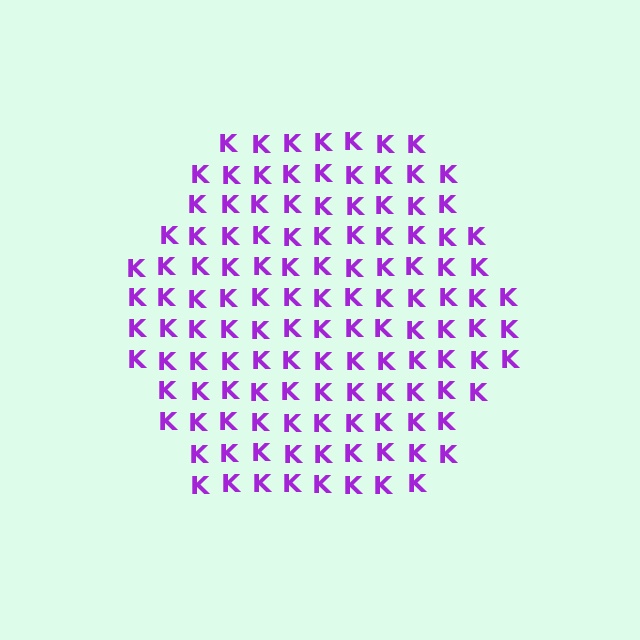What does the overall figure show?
The overall figure shows a hexagon.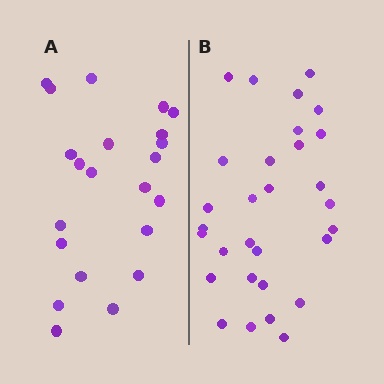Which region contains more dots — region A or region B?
Region B (the right region) has more dots.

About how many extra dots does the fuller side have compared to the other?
Region B has roughly 8 or so more dots than region A.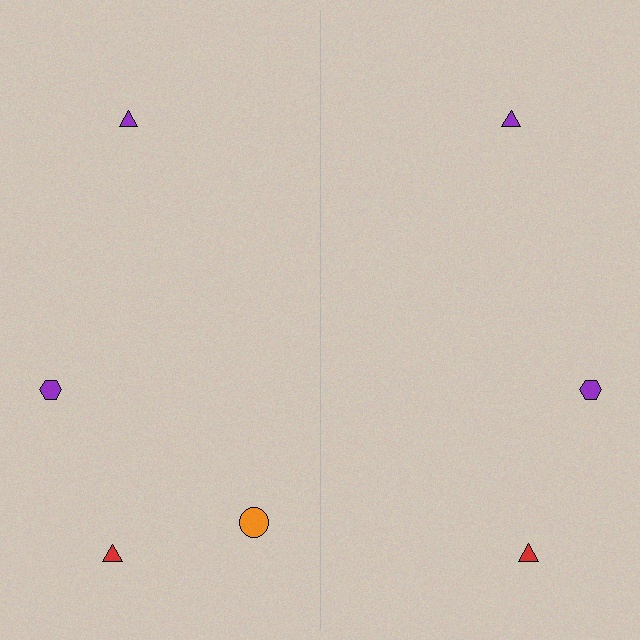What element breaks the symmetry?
A orange circle is missing from the right side.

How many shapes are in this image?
There are 7 shapes in this image.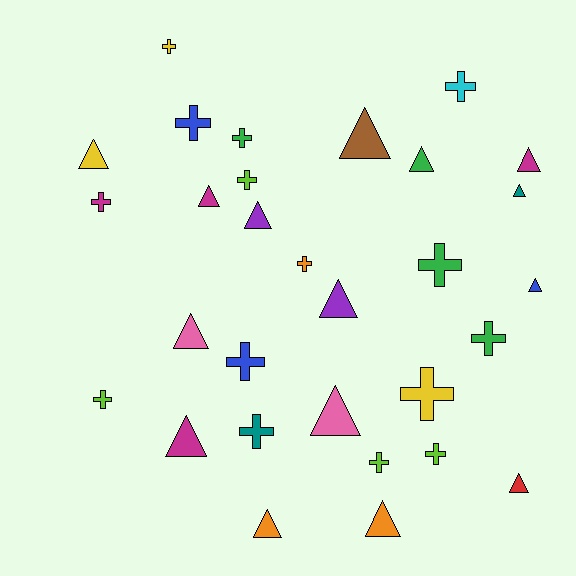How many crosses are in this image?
There are 15 crosses.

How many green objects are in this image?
There are 4 green objects.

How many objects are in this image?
There are 30 objects.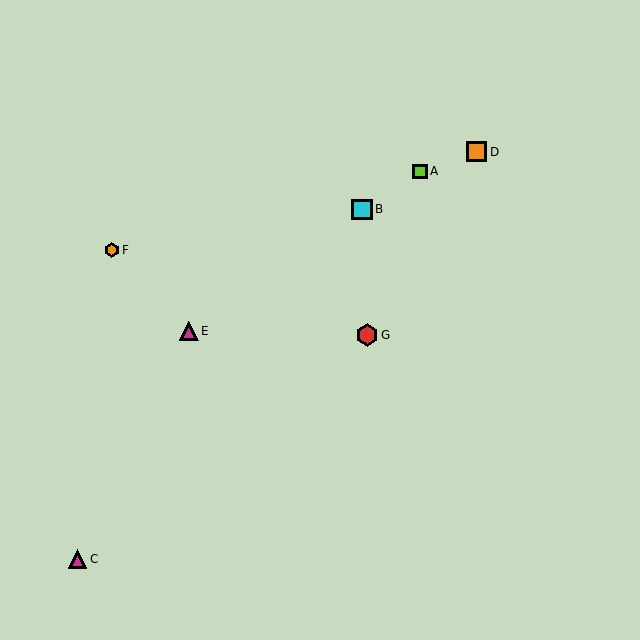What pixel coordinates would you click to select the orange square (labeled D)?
Click at (477, 152) to select the orange square D.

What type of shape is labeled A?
Shape A is a lime square.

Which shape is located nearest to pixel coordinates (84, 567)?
The magenta triangle (labeled C) at (78, 559) is nearest to that location.